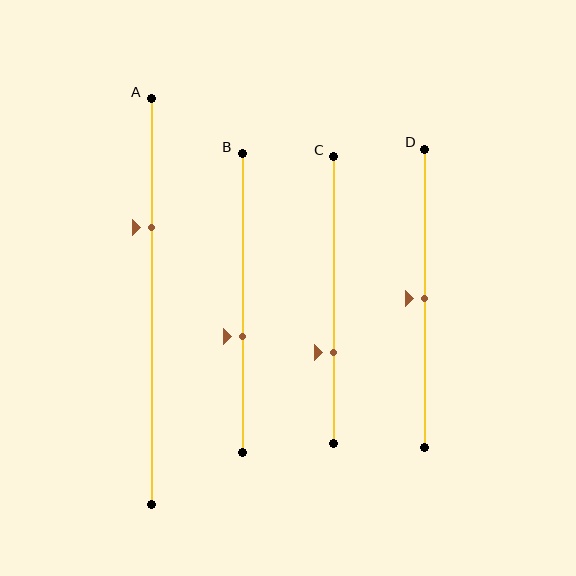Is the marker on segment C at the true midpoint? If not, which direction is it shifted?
No, the marker on segment C is shifted downward by about 18% of the segment length.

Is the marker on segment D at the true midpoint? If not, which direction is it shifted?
Yes, the marker on segment D is at the true midpoint.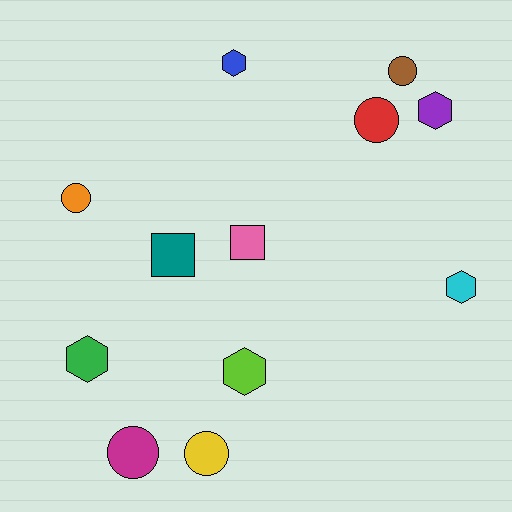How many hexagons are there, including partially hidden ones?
There are 5 hexagons.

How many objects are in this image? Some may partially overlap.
There are 12 objects.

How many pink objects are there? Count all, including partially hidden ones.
There is 1 pink object.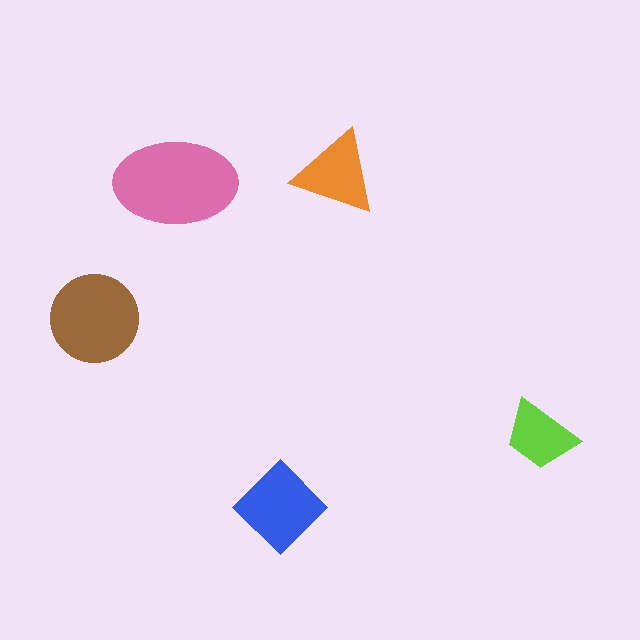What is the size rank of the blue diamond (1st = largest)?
3rd.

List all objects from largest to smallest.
The pink ellipse, the brown circle, the blue diamond, the orange triangle, the lime trapezoid.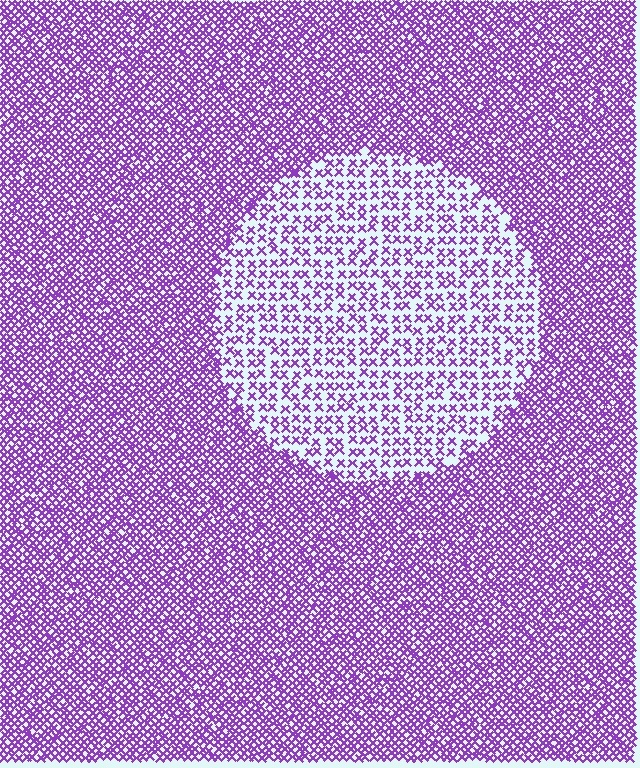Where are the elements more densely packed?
The elements are more densely packed outside the circle boundary.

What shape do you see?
I see a circle.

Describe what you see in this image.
The image contains small purple elements arranged at two different densities. A circle-shaped region is visible where the elements are less densely packed than the surrounding area.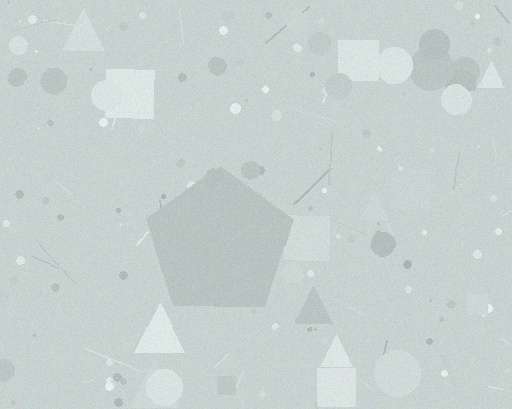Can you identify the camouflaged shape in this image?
The camouflaged shape is a pentagon.